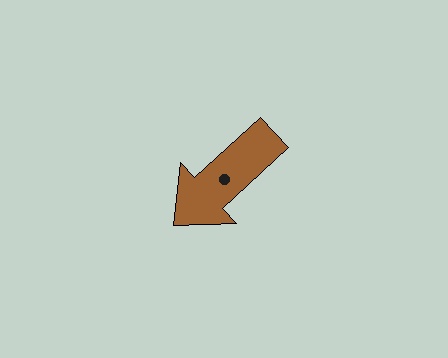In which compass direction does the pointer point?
Southwest.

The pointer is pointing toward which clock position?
Roughly 8 o'clock.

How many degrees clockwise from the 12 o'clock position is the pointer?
Approximately 227 degrees.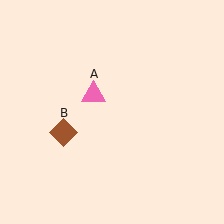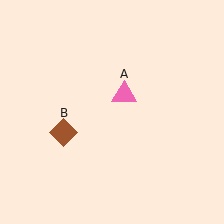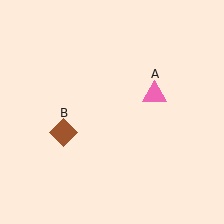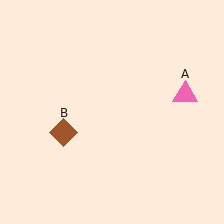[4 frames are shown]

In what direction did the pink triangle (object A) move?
The pink triangle (object A) moved right.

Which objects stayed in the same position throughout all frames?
Brown diamond (object B) remained stationary.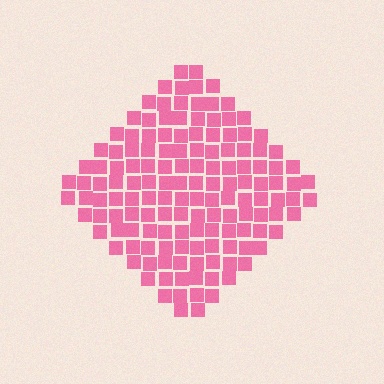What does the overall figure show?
The overall figure shows a diamond.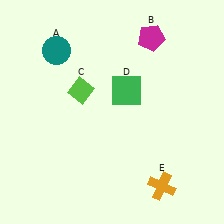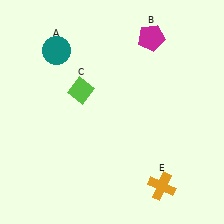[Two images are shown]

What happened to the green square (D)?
The green square (D) was removed in Image 2. It was in the top-right area of Image 1.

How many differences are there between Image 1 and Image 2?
There is 1 difference between the two images.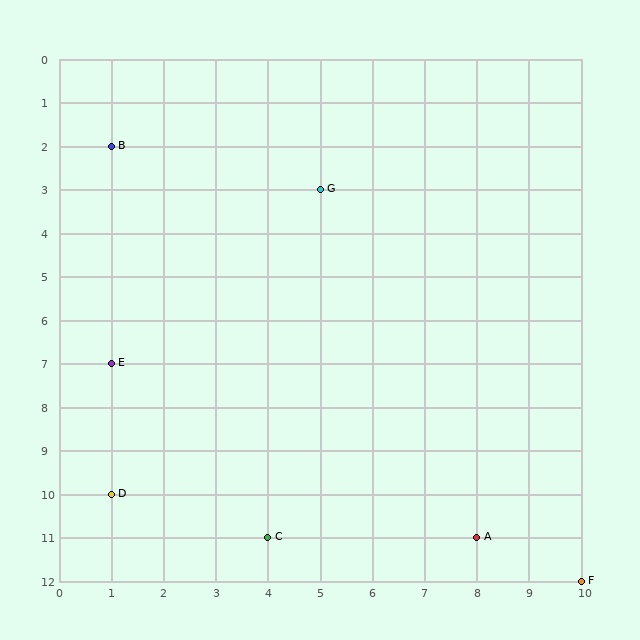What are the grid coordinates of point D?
Point D is at grid coordinates (1, 10).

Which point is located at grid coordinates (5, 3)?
Point G is at (5, 3).